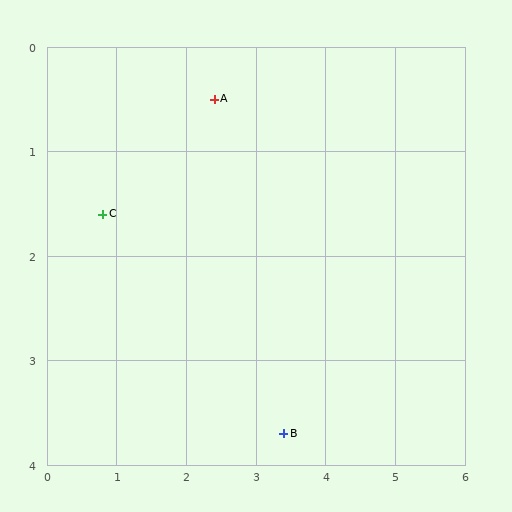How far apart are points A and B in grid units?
Points A and B are about 3.4 grid units apart.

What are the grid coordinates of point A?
Point A is at approximately (2.4, 0.5).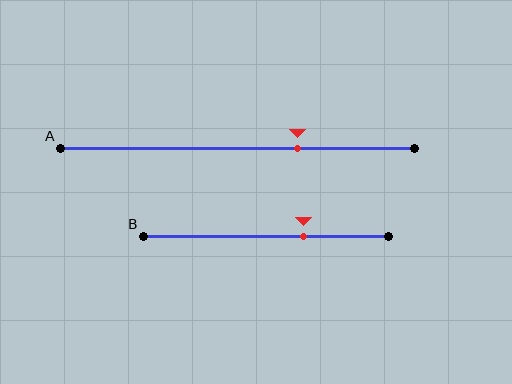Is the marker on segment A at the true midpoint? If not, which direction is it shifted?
No, the marker on segment A is shifted to the right by about 17% of the segment length.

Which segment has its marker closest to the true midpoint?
Segment B has its marker closest to the true midpoint.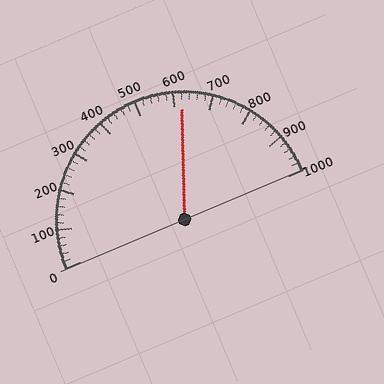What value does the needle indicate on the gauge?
The needle indicates approximately 620.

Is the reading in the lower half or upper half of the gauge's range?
The reading is in the upper half of the range (0 to 1000).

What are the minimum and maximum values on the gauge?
The gauge ranges from 0 to 1000.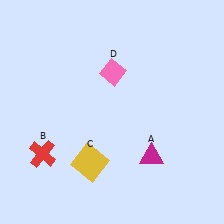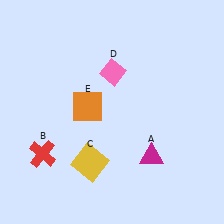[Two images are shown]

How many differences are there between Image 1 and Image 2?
There is 1 difference between the two images.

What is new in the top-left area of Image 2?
An orange square (E) was added in the top-left area of Image 2.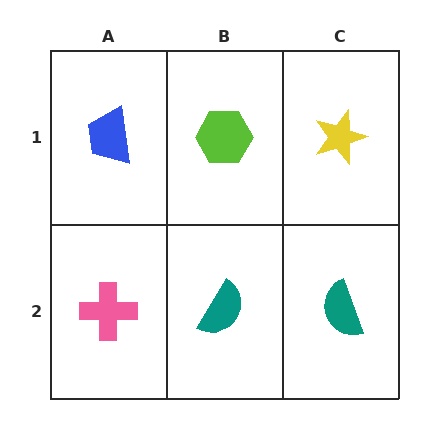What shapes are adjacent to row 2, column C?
A yellow star (row 1, column C), a teal semicircle (row 2, column B).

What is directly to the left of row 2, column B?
A pink cross.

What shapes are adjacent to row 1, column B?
A teal semicircle (row 2, column B), a blue trapezoid (row 1, column A), a yellow star (row 1, column C).